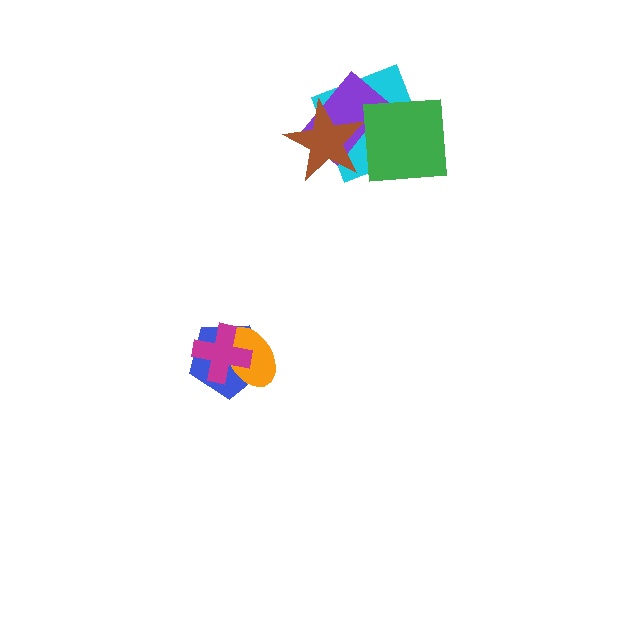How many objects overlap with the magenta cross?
2 objects overlap with the magenta cross.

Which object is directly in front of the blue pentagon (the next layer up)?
The orange ellipse is directly in front of the blue pentagon.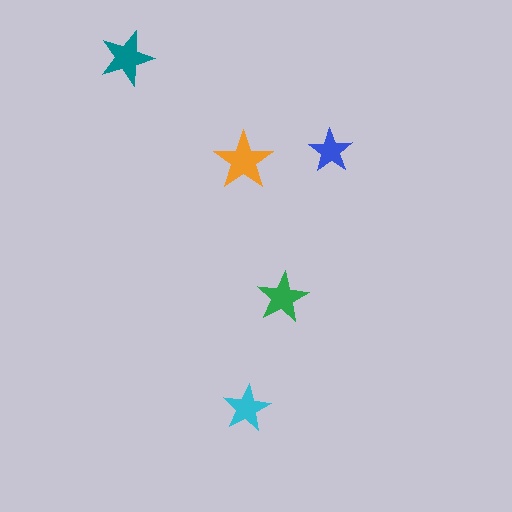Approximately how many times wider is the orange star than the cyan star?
About 1.5 times wider.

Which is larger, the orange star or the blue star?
The orange one.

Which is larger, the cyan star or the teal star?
The teal one.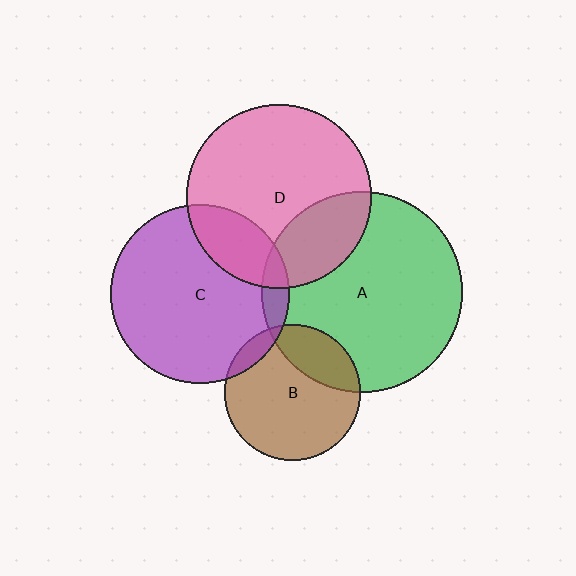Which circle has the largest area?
Circle A (green).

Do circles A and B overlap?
Yes.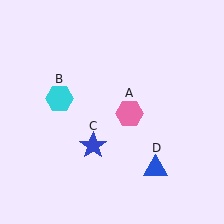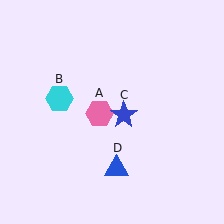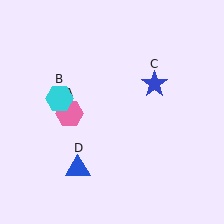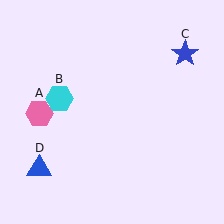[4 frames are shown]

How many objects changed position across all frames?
3 objects changed position: pink hexagon (object A), blue star (object C), blue triangle (object D).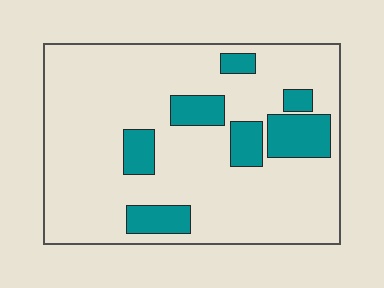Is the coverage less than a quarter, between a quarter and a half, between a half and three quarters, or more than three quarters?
Less than a quarter.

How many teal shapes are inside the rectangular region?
7.